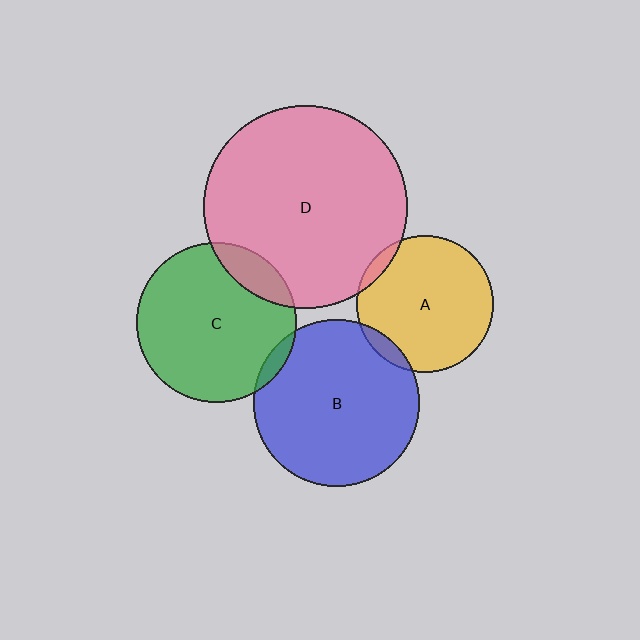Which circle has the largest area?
Circle D (pink).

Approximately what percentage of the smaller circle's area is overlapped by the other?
Approximately 5%.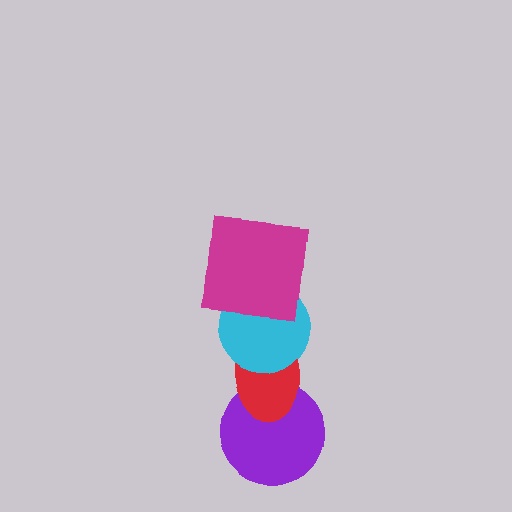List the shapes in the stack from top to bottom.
From top to bottom: the magenta square, the cyan circle, the red ellipse, the purple circle.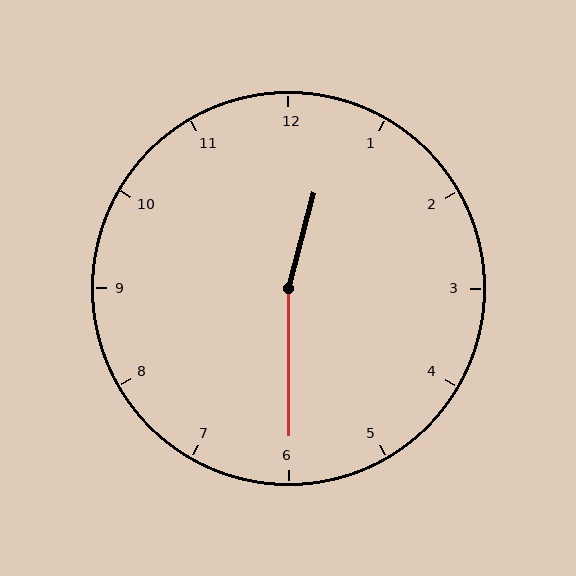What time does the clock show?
12:30.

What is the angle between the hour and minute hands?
Approximately 165 degrees.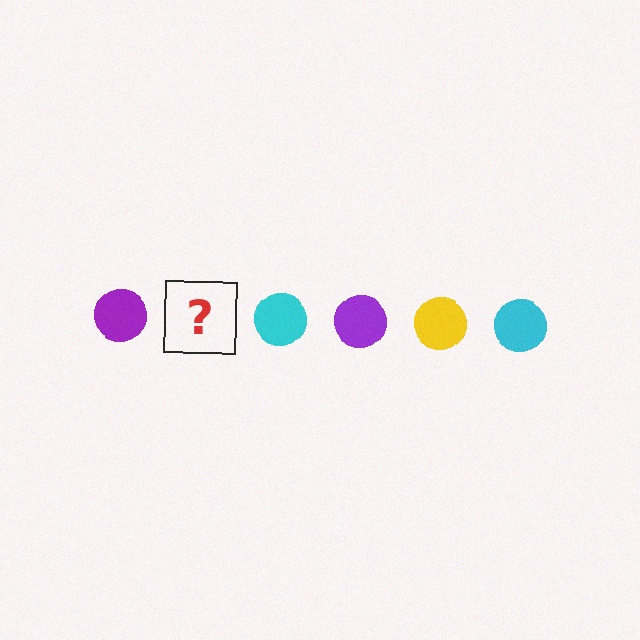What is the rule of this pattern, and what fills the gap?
The rule is that the pattern cycles through purple, yellow, cyan circles. The gap should be filled with a yellow circle.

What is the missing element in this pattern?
The missing element is a yellow circle.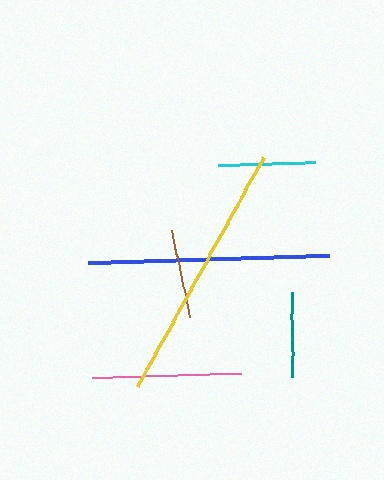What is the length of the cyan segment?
The cyan segment is approximately 97 pixels long.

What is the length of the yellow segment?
The yellow segment is approximately 261 pixels long.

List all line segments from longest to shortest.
From longest to shortest: yellow, blue, pink, cyan, brown, teal.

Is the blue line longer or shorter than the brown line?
The blue line is longer than the brown line.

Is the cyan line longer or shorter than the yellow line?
The yellow line is longer than the cyan line.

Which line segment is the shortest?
The teal line is the shortest at approximately 85 pixels.